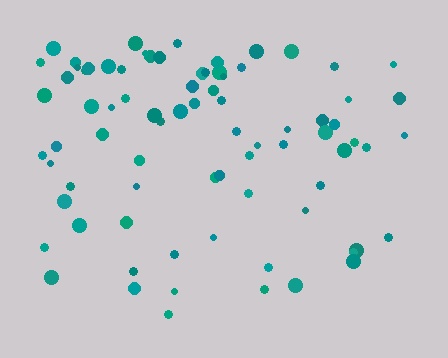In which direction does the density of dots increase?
From bottom to top, with the top side densest.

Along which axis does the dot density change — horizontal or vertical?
Vertical.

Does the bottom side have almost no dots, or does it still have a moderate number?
Still a moderate number, just noticeably fewer than the top.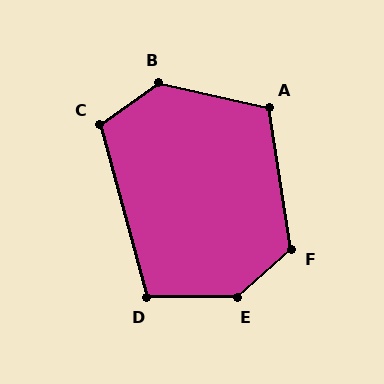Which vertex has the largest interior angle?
E, at approximately 138 degrees.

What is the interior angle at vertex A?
Approximately 112 degrees (obtuse).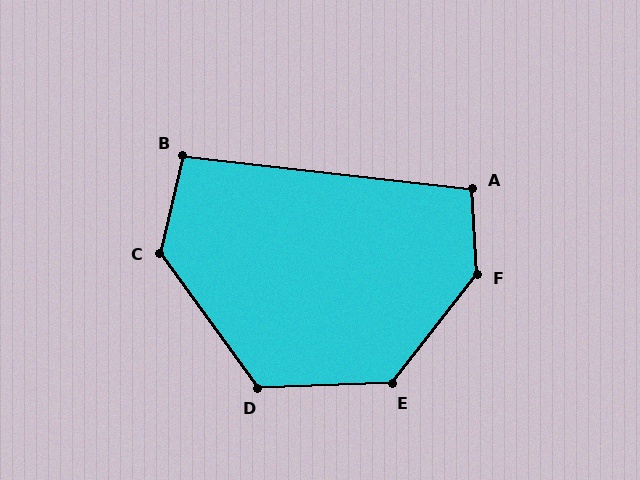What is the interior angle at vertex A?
Approximately 100 degrees (obtuse).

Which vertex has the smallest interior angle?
B, at approximately 97 degrees.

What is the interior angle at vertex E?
Approximately 130 degrees (obtuse).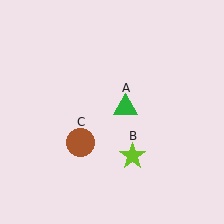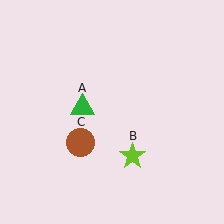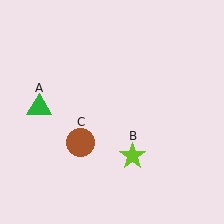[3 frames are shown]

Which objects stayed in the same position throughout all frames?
Lime star (object B) and brown circle (object C) remained stationary.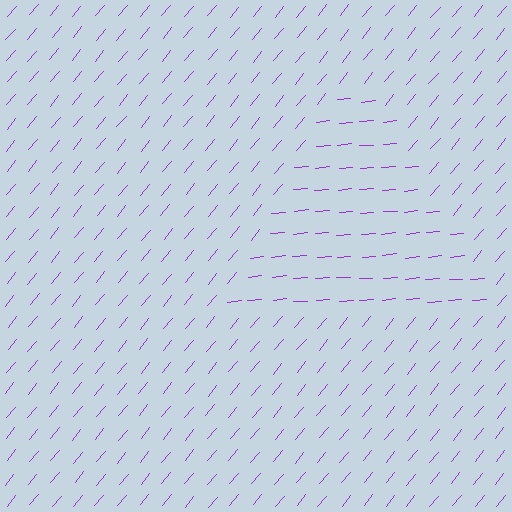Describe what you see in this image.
The image is filled with small purple line segments. A triangle region in the image has lines oriented differently from the surrounding lines, creating a visible texture boundary.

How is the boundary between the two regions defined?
The boundary is defined purely by a change in line orientation (approximately 45 degrees difference). All lines are the same color and thickness.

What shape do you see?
I see a triangle.